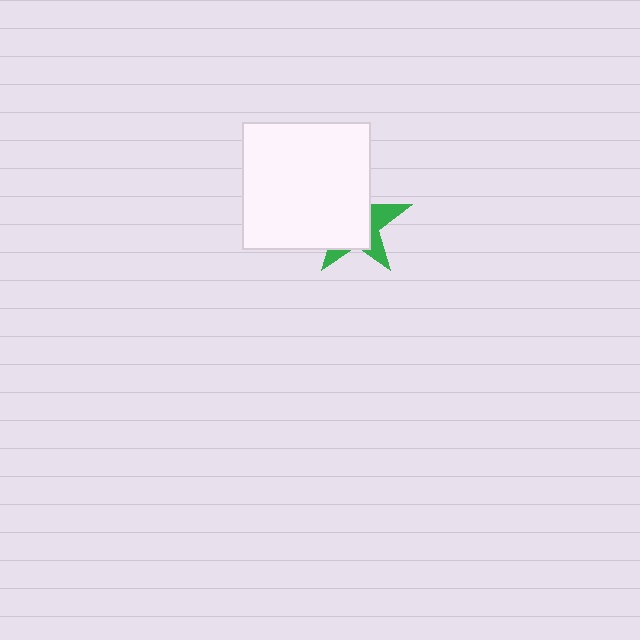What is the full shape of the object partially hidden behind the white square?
The partially hidden object is a green star.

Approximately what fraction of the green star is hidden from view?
Roughly 67% of the green star is hidden behind the white square.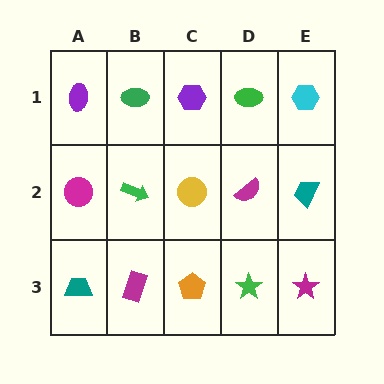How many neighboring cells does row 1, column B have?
3.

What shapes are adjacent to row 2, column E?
A cyan hexagon (row 1, column E), a magenta star (row 3, column E), a magenta semicircle (row 2, column D).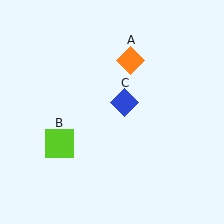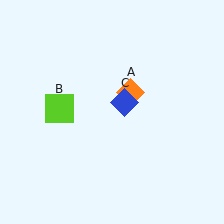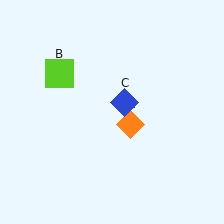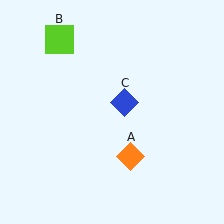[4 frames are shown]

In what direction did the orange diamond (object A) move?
The orange diamond (object A) moved down.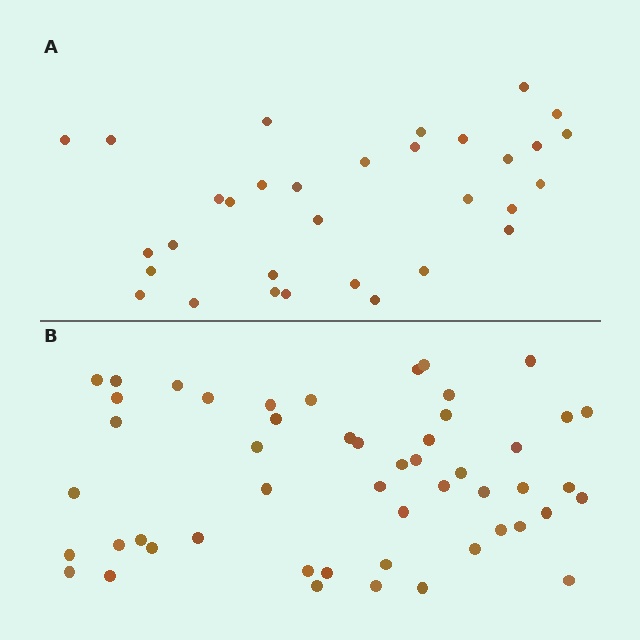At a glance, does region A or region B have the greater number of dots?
Region B (the bottom region) has more dots.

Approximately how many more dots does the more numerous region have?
Region B has approximately 20 more dots than region A.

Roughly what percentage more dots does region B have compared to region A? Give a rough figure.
About 60% more.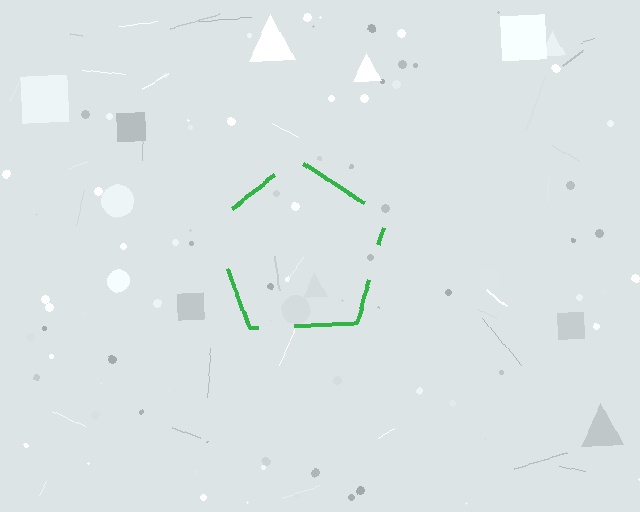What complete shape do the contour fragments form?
The contour fragments form a pentagon.